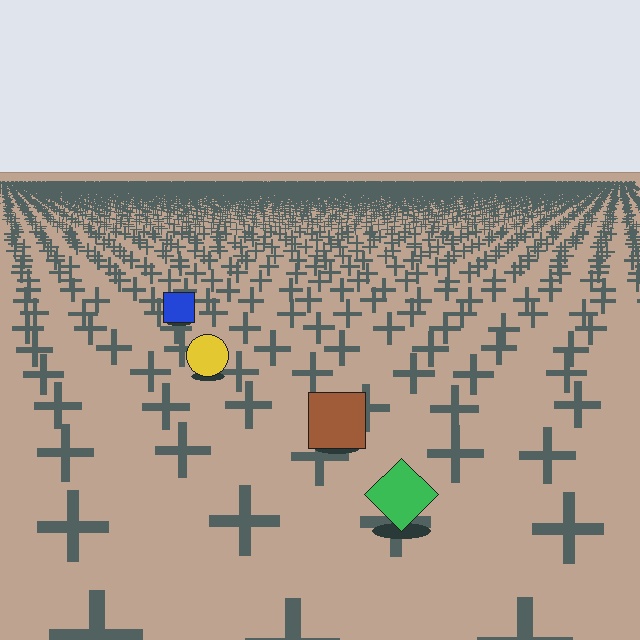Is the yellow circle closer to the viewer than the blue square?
Yes. The yellow circle is closer — you can tell from the texture gradient: the ground texture is coarser near it.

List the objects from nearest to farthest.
From nearest to farthest: the green diamond, the brown square, the yellow circle, the blue square.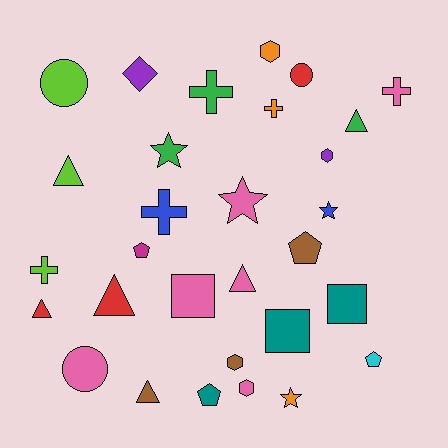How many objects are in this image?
There are 30 objects.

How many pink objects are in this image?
There are 6 pink objects.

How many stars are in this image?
There are 4 stars.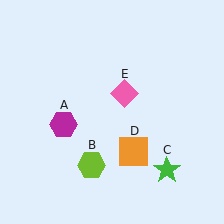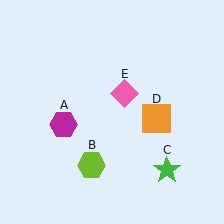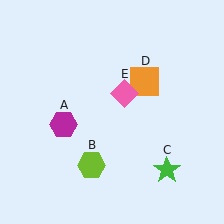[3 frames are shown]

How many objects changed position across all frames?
1 object changed position: orange square (object D).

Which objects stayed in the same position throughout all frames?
Magenta hexagon (object A) and lime hexagon (object B) and green star (object C) and pink diamond (object E) remained stationary.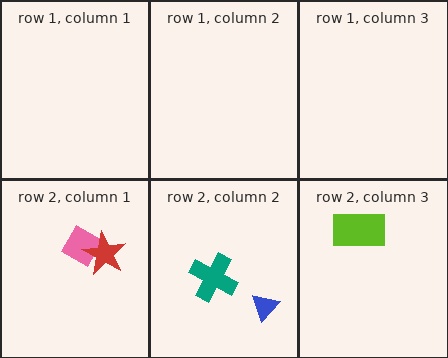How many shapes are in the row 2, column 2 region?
2.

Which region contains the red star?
The row 2, column 1 region.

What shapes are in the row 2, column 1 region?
The pink diamond, the red star.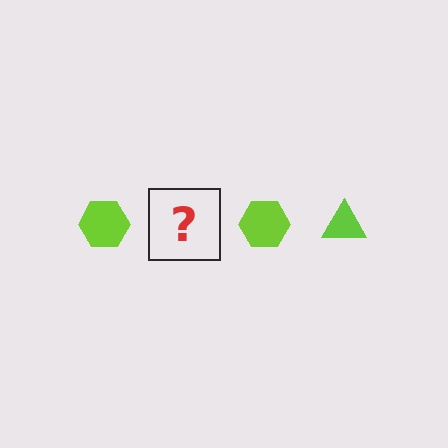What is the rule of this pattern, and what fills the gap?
The rule is that the pattern cycles through hexagon, triangle shapes in lime. The gap should be filled with a lime triangle.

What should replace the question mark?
The question mark should be replaced with a lime triangle.